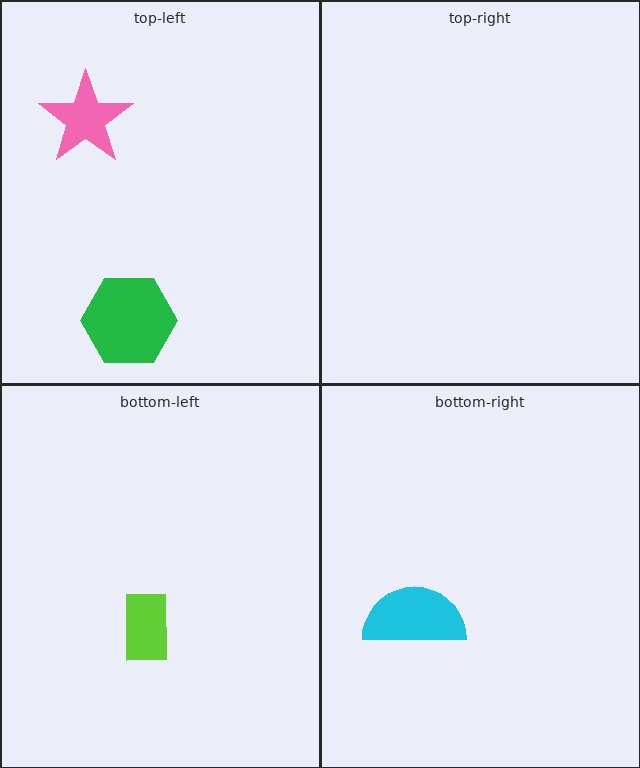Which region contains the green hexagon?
The top-left region.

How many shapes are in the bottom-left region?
1.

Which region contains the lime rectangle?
The bottom-left region.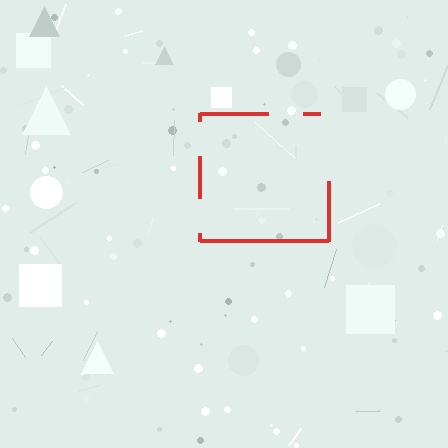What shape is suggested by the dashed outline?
The dashed outline suggests a square.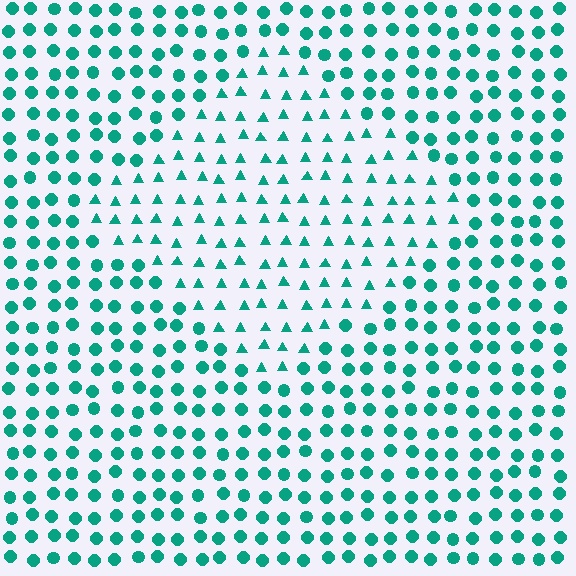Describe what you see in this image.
The image is filled with small teal elements arranged in a uniform grid. A diamond-shaped region contains triangles, while the surrounding area contains circles. The boundary is defined purely by the change in element shape.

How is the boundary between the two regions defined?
The boundary is defined by a change in element shape: triangles inside vs. circles outside. All elements share the same color and spacing.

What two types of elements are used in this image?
The image uses triangles inside the diamond region and circles outside it.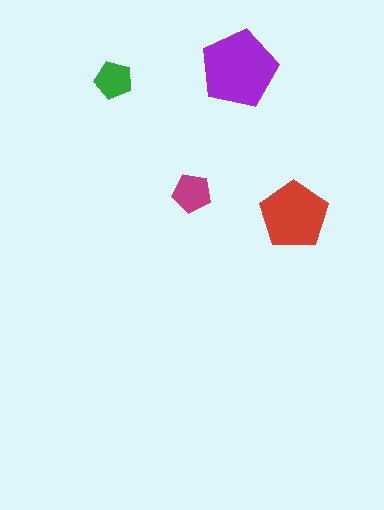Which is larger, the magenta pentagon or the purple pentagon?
The purple one.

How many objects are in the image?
There are 4 objects in the image.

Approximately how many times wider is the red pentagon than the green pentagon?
About 2 times wider.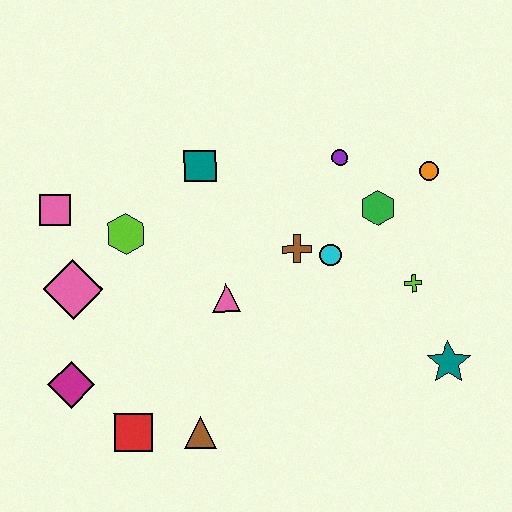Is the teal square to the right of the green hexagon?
No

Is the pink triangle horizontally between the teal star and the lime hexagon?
Yes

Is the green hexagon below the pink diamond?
No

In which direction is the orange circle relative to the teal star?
The orange circle is above the teal star.